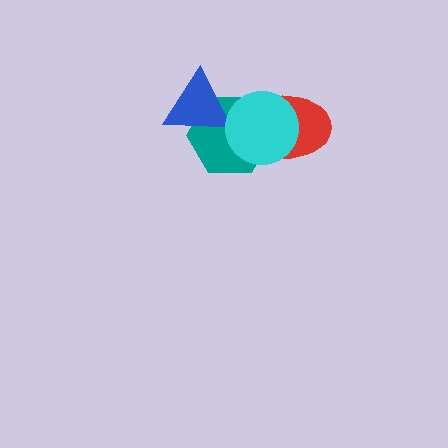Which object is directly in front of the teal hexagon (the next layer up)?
The blue triangle is directly in front of the teal hexagon.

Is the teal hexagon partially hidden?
Yes, it is partially covered by another shape.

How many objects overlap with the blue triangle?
2 objects overlap with the blue triangle.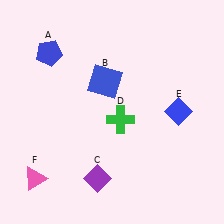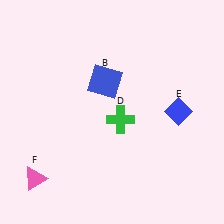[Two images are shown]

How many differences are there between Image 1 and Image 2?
There are 2 differences between the two images.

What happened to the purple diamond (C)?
The purple diamond (C) was removed in Image 2. It was in the bottom-left area of Image 1.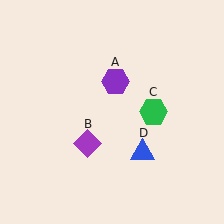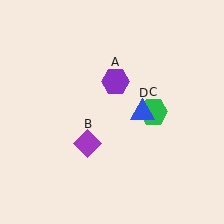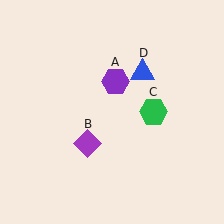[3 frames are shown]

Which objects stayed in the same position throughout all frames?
Purple hexagon (object A) and purple diamond (object B) and green hexagon (object C) remained stationary.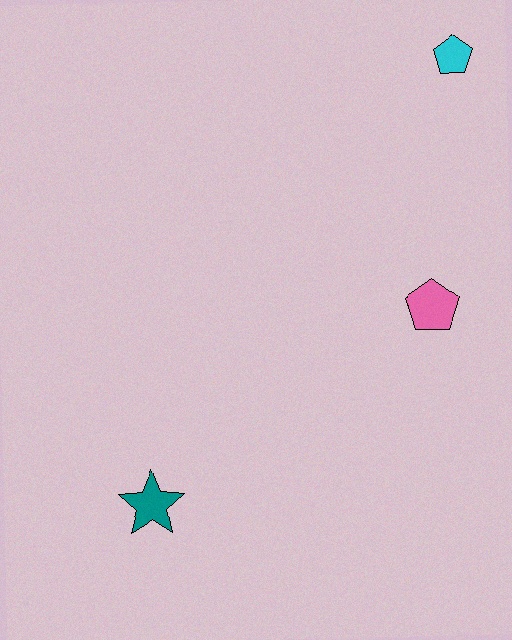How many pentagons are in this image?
There are 2 pentagons.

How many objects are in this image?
There are 3 objects.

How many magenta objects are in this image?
There are no magenta objects.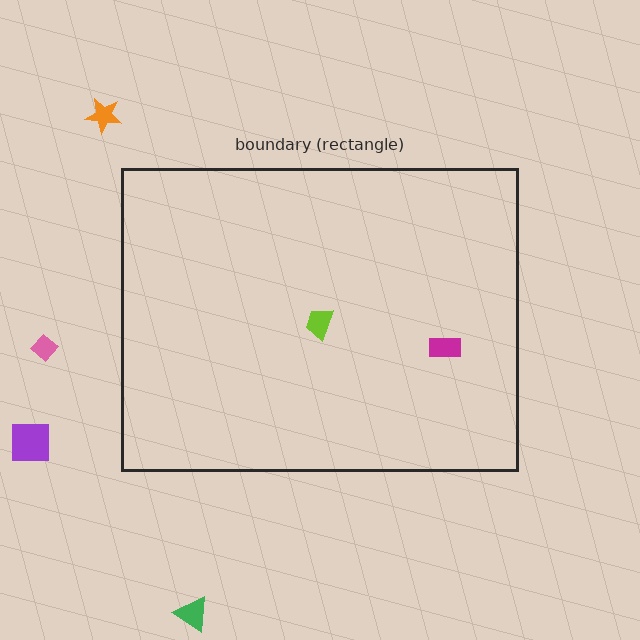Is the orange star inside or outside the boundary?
Outside.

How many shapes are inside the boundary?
2 inside, 4 outside.